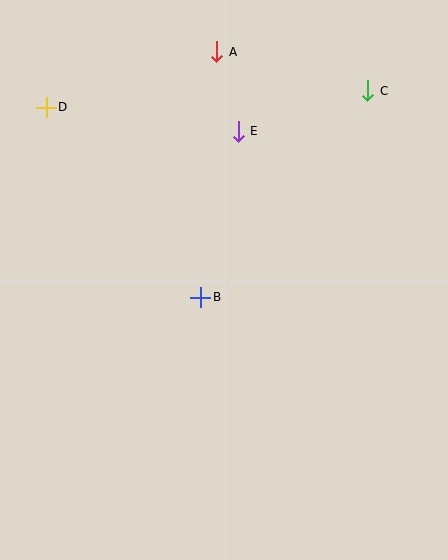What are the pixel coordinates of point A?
Point A is at (217, 52).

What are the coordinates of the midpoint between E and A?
The midpoint between E and A is at (228, 92).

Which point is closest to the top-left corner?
Point D is closest to the top-left corner.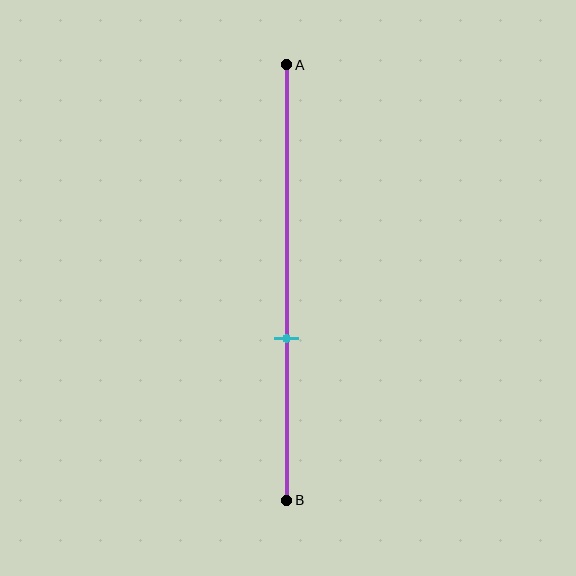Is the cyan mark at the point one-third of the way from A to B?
No, the mark is at about 65% from A, not at the 33% one-third point.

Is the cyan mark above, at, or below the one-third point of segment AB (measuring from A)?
The cyan mark is below the one-third point of segment AB.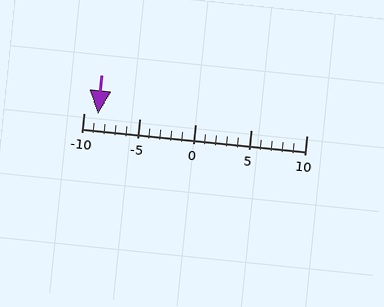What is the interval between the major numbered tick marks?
The major tick marks are spaced 5 units apart.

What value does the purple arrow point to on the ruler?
The purple arrow points to approximately -9.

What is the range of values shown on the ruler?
The ruler shows values from -10 to 10.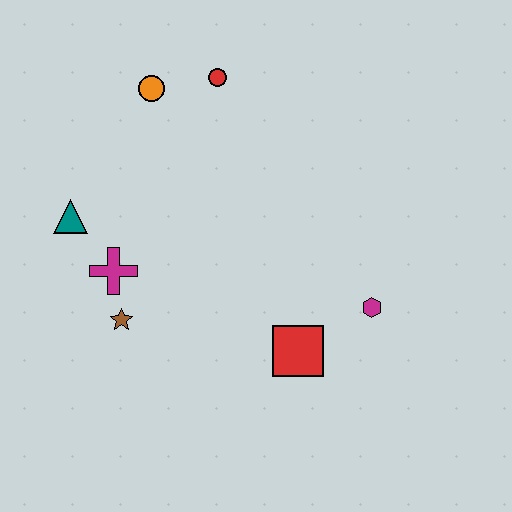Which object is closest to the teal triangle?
The magenta cross is closest to the teal triangle.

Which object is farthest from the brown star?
The red circle is farthest from the brown star.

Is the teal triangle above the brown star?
Yes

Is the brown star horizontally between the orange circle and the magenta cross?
Yes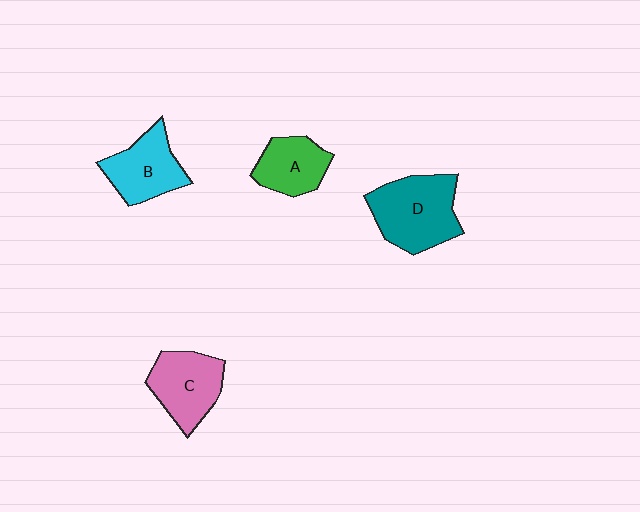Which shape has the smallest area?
Shape A (green).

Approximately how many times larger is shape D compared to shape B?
Approximately 1.4 times.